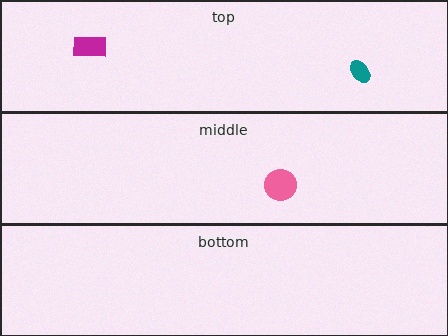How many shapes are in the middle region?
1.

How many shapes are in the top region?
2.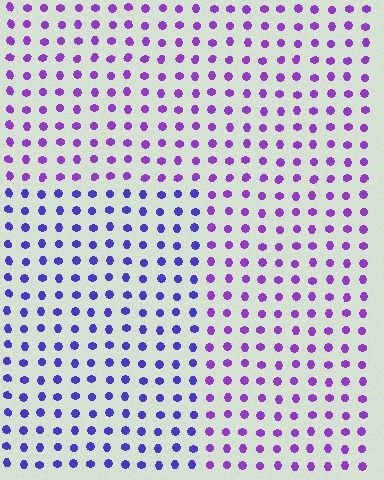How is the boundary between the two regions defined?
The boundary is defined purely by a slight shift in hue (about 32 degrees). Spacing, size, and orientation are identical on both sides.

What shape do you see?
I see a rectangle.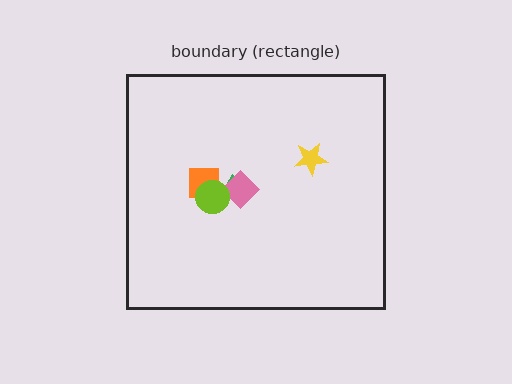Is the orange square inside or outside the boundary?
Inside.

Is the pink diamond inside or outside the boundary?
Inside.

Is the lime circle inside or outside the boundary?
Inside.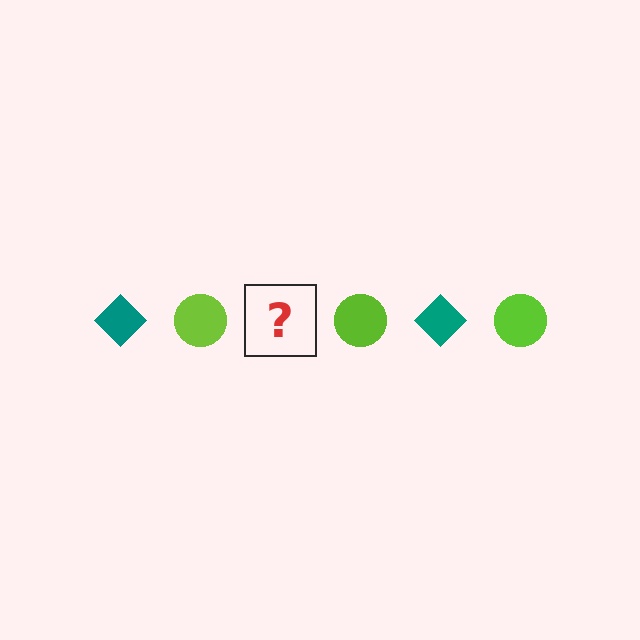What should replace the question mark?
The question mark should be replaced with a teal diamond.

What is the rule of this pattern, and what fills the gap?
The rule is that the pattern alternates between teal diamond and lime circle. The gap should be filled with a teal diamond.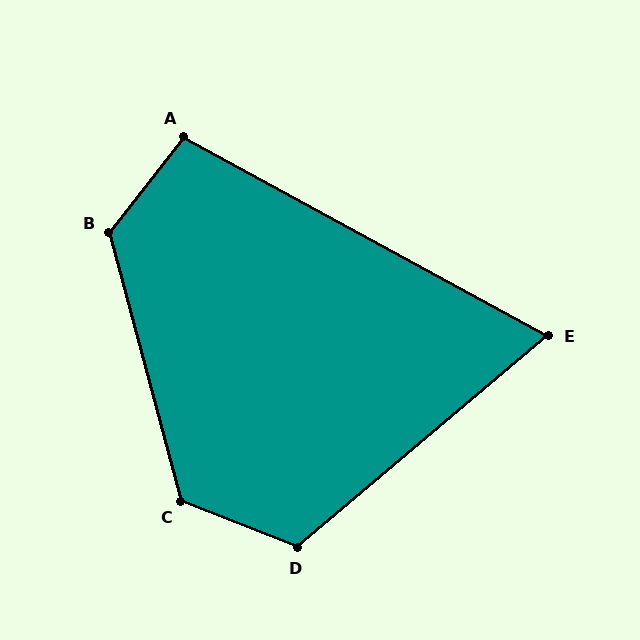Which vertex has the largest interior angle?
B, at approximately 127 degrees.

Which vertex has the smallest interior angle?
E, at approximately 69 degrees.